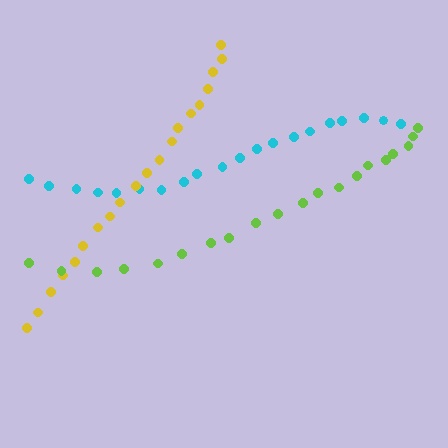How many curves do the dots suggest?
There are 3 distinct paths.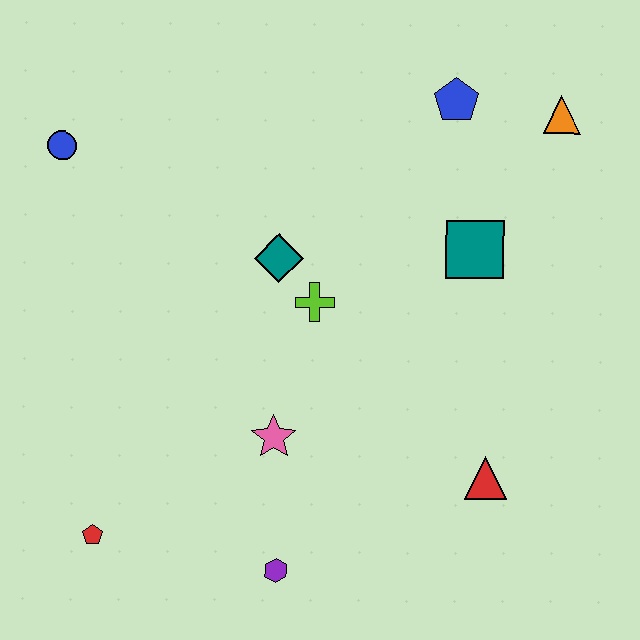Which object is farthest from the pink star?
The orange triangle is farthest from the pink star.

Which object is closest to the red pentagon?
The purple hexagon is closest to the red pentagon.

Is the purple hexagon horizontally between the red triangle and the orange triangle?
No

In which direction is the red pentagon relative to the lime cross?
The red pentagon is below the lime cross.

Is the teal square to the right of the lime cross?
Yes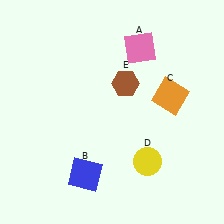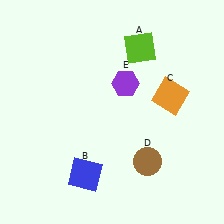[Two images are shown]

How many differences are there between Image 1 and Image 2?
There are 3 differences between the two images.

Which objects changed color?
A changed from pink to lime. D changed from yellow to brown. E changed from brown to purple.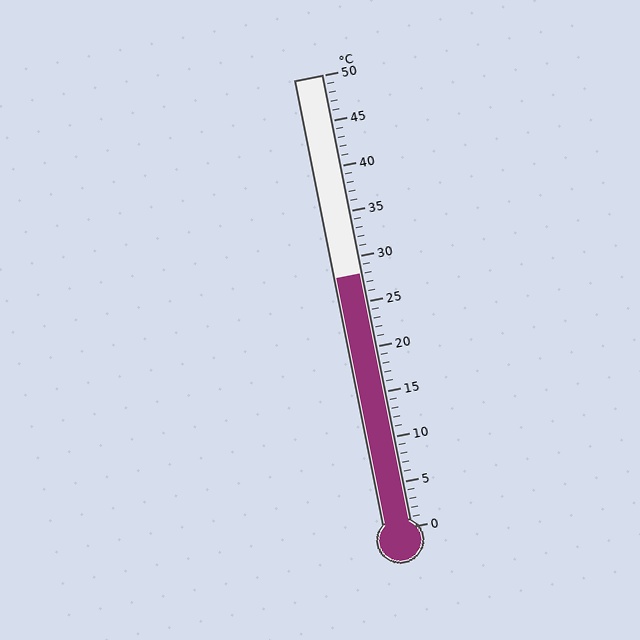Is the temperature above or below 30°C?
The temperature is below 30°C.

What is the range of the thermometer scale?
The thermometer scale ranges from 0°C to 50°C.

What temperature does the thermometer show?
The thermometer shows approximately 28°C.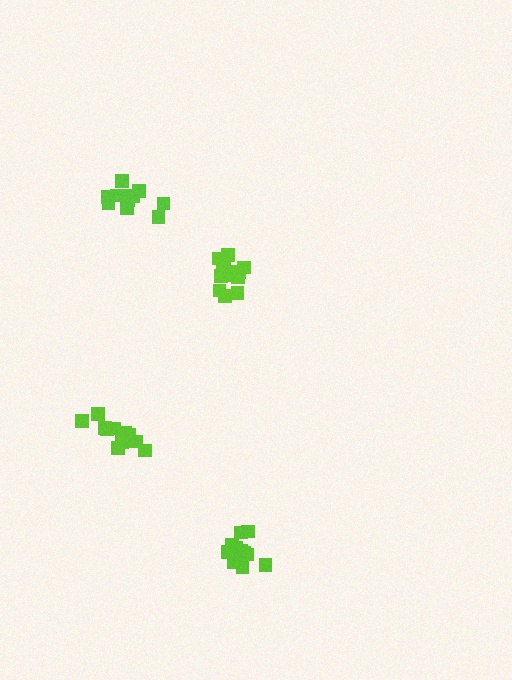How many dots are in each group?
Group 1: 12 dots, Group 2: 15 dots, Group 3: 11 dots, Group 4: 13 dots (51 total).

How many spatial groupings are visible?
There are 4 spatial groupings.